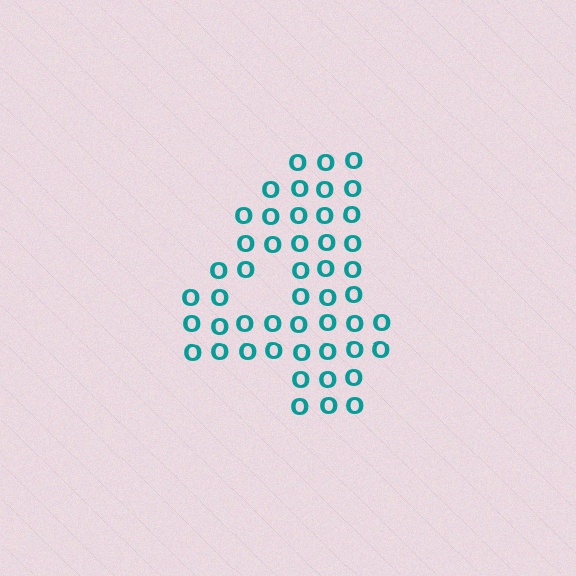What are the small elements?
The small elements are letter O's.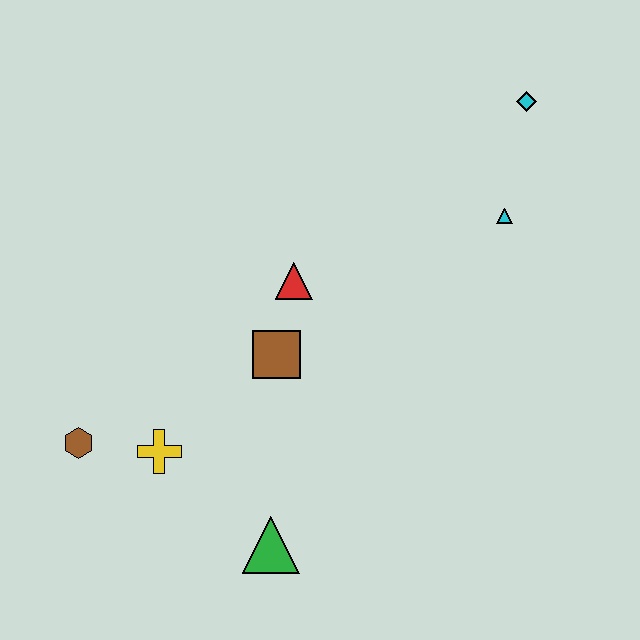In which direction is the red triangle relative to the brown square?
The red triangle is above the brown square.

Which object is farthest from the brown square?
The cyan diamond is farthest from the brown square.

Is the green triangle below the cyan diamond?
Yes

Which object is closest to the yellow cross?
The brown hexagon is closest to the yellow cross.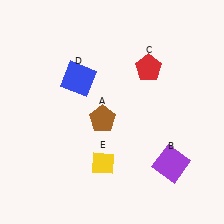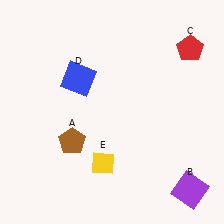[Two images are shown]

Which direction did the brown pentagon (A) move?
The brown pentagon (A) moved left.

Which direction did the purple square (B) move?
The purple square (B) moved down.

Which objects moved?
The objects that moved are: the brown pentagon (A), the purple square (B), the red pentagon (C).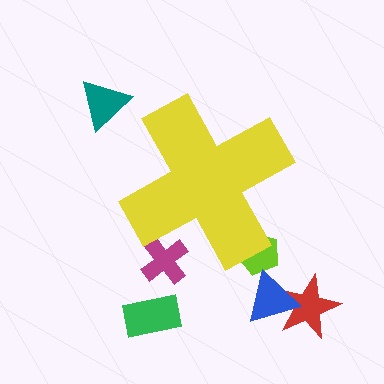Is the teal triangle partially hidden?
No, the teal triangle is fully visible.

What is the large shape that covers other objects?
A yellow cross.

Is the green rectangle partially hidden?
No, the green rectangle is fully visible.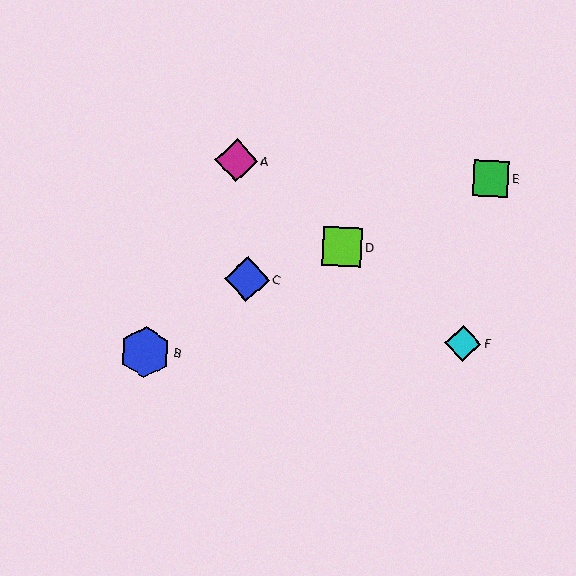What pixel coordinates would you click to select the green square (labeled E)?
Click at (491, 179) to select the green square E.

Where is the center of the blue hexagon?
The center of the blue hexagon is at (145, 352).